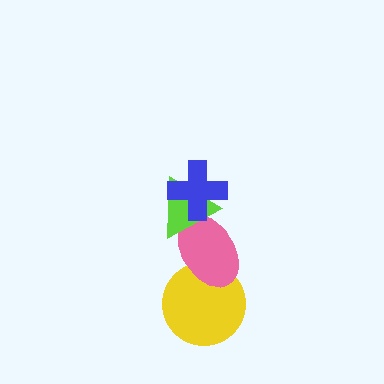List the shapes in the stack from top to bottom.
From top to bottom: the blue cross, the lime triangle, the pink ellipse, the yellow circle.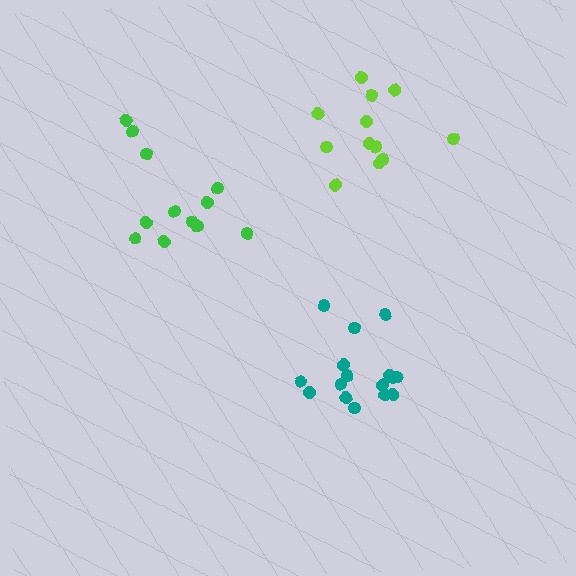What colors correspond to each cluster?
The clusters are colored: teal, lime, green.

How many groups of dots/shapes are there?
There are 3 groups.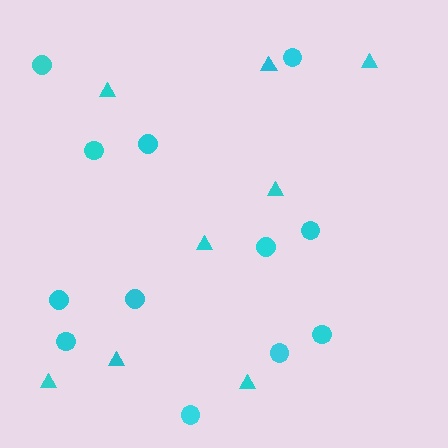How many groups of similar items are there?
There are 2 groups: one group of circles (12) and one group of triangles (8).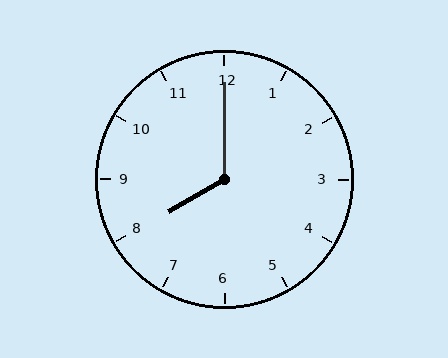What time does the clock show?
8:00.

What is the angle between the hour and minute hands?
Approximately 120 degrees.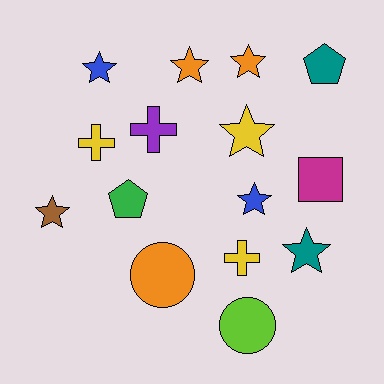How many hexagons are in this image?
There are no hexagons.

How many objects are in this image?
There are 15 objects.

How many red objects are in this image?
There are no red objects.